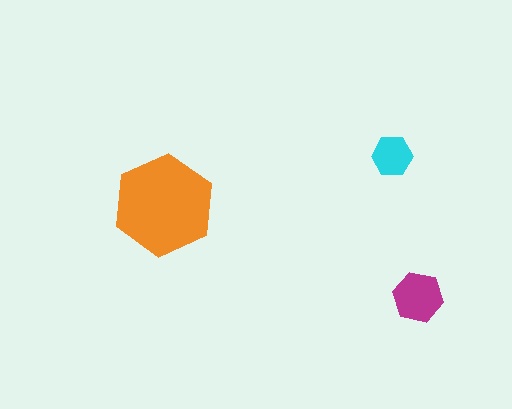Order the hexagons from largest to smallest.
the orange one, the magenta one, the cyan one.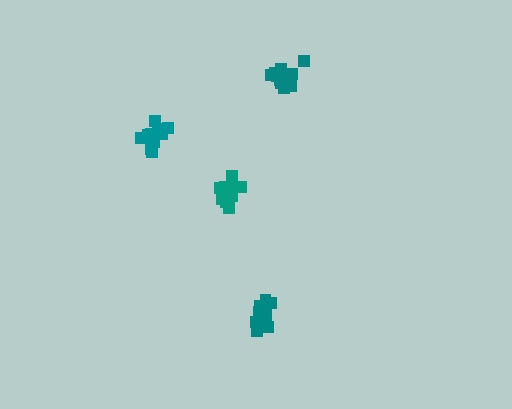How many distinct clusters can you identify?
There are 4 distinct clusters.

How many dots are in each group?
Group 1: 11 dots, Group 2: 16 dots, Group 3: 15 dots, Group 4: 12 dots (54 total).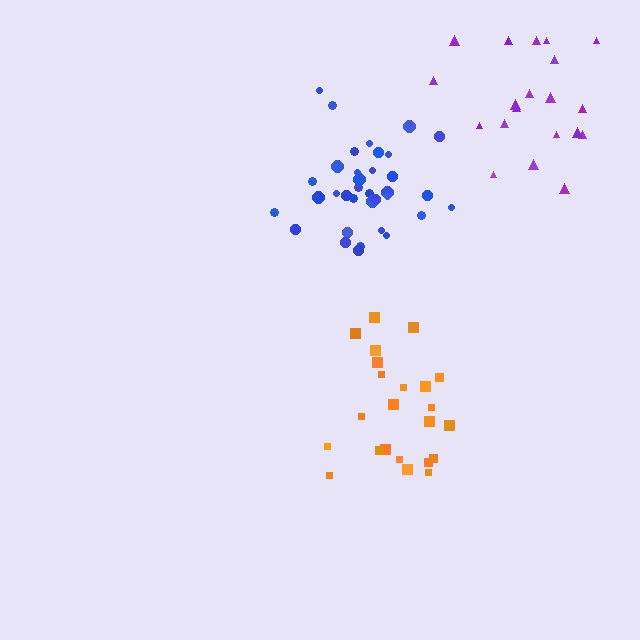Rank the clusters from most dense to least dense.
blue, orange, purple.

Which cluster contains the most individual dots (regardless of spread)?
Blue (35).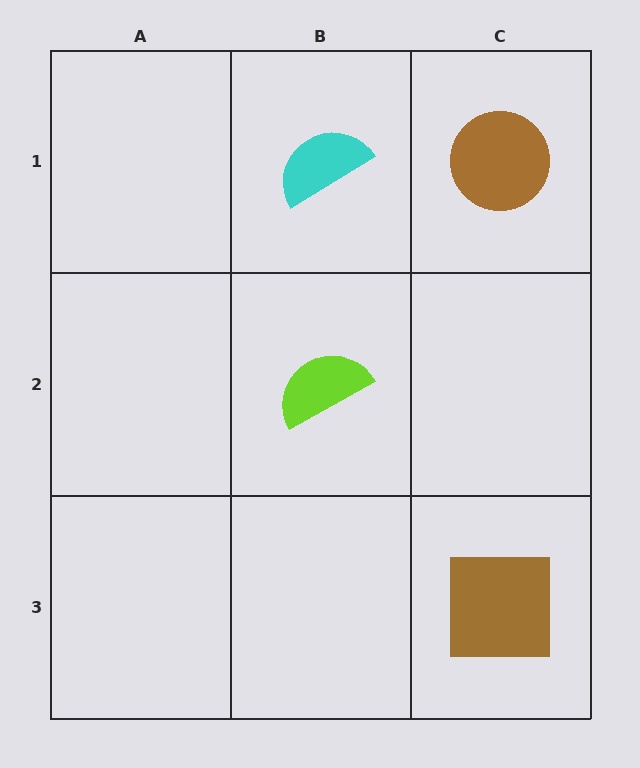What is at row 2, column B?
A lime semicircle.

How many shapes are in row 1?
2 shapes.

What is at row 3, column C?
A brown square.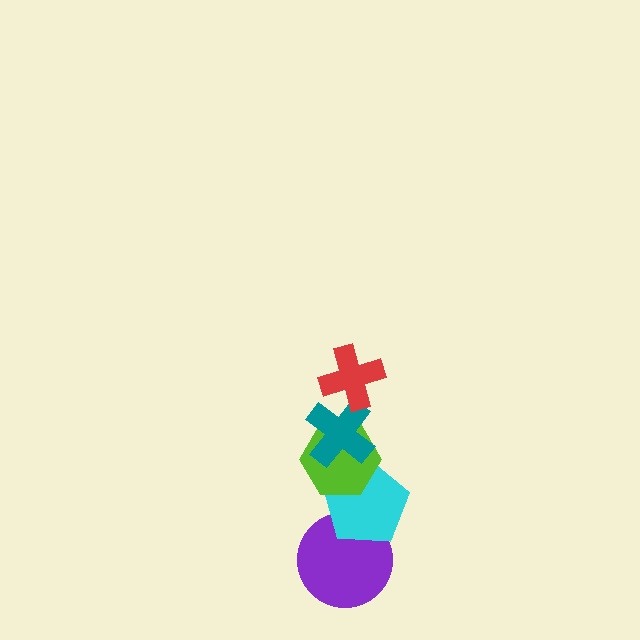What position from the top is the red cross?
The red cross is 1st from the top.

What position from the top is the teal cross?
The teal cross is 2nd from the top.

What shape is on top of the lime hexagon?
The teal cross is on top of the lime hexagon.